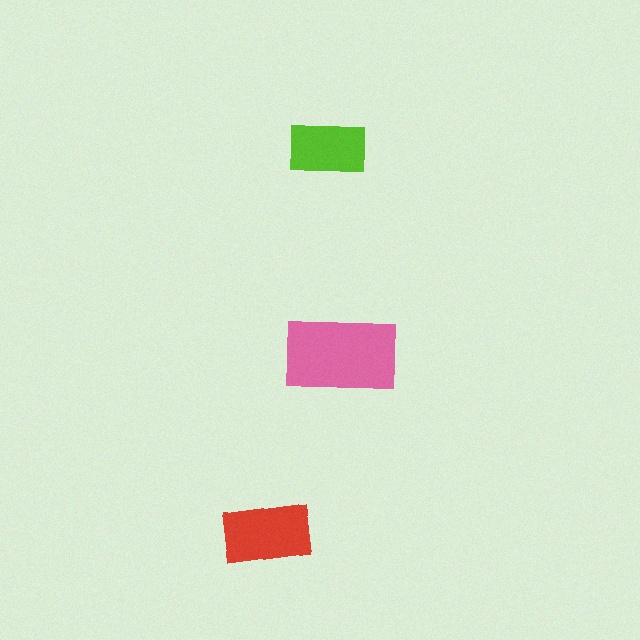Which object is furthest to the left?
The red rectangle is leftmost.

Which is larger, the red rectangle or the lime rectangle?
The red one.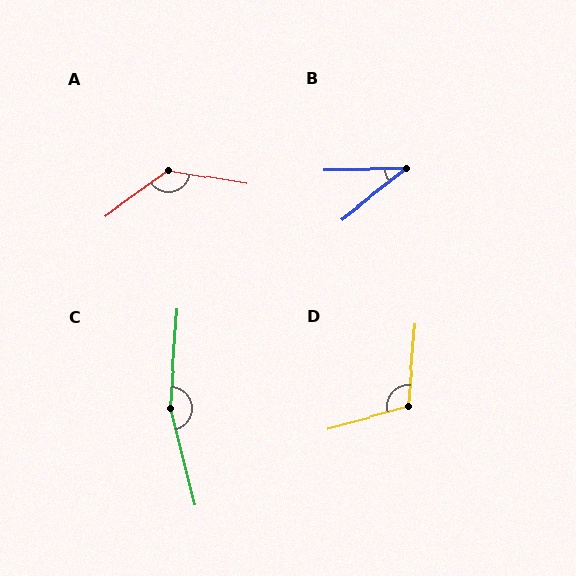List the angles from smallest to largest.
B (37°), D (110°), A (135°), C (161°).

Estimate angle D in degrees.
Approximately 110 degrees.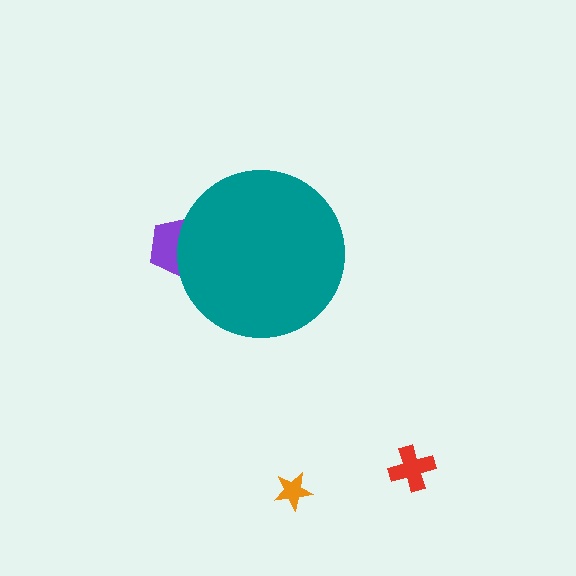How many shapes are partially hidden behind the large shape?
1 shape is partially hidden.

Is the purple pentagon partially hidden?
Yes, the purple pentagon is partially hidden behind the teal circle.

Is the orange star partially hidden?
No, the orange star is fully visible.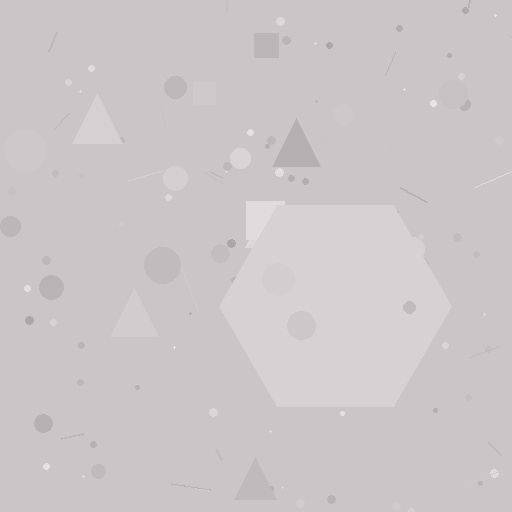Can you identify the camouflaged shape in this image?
The camouflaged shape is a hexagon.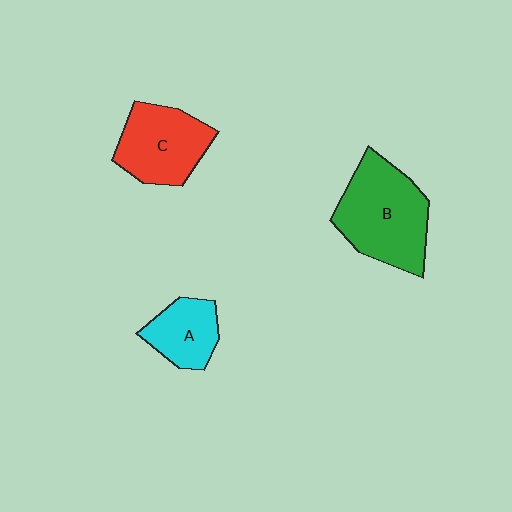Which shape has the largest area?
Shape B (green).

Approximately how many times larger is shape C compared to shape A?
Approximately 1.5 times.